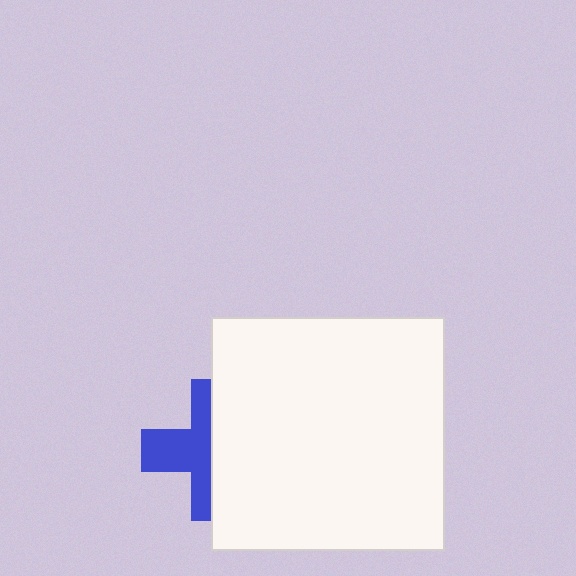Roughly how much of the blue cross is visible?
About half of it is visible (roughly 49%).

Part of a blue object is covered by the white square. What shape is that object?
It is a cross.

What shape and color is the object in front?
The object in front is a white square.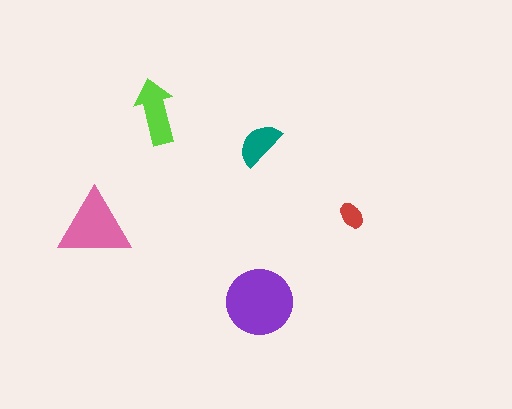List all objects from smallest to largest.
The red ellipse, the teal semicircle, the lime arrow, the pink triangle, the purple circle.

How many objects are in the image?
There are 5 objects in the image.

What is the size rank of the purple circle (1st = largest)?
1st.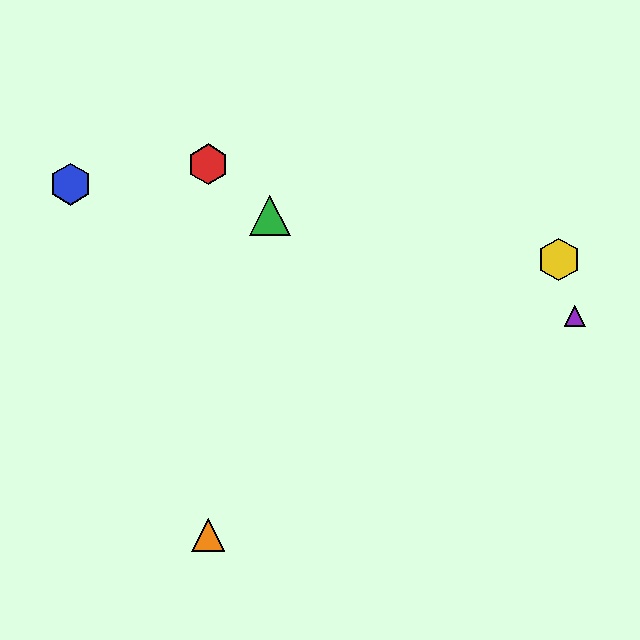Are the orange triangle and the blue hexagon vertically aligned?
No, the orange triangle is at x≈208 and the blue hexagon is at x≈71.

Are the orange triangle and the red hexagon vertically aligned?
Yes, both are at x≈208.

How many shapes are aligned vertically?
2 shapes (the red hexagon, the orange triangle) are aligned vertically.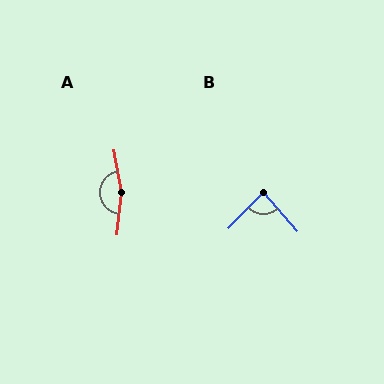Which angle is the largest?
A, at approximately 163 degrees.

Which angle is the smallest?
B, at approximately 85 degrees.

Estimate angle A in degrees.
Approximately 163 degrees.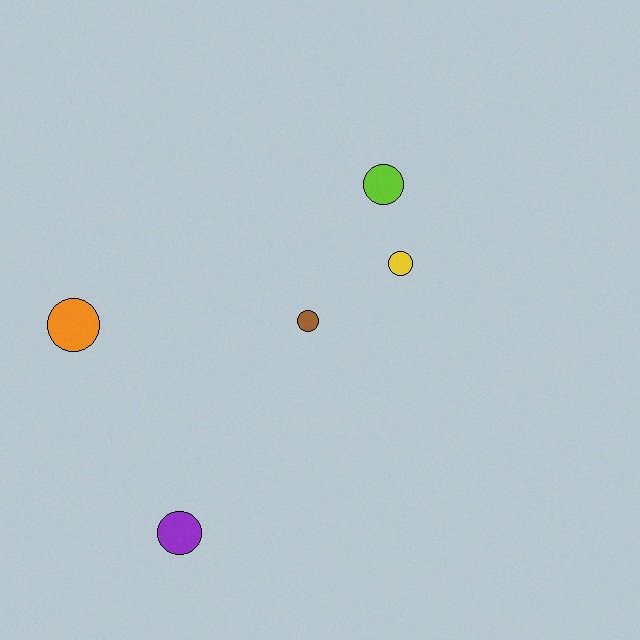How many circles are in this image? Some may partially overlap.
There are 5 circles.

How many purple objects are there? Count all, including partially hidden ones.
There is 1 purple object.